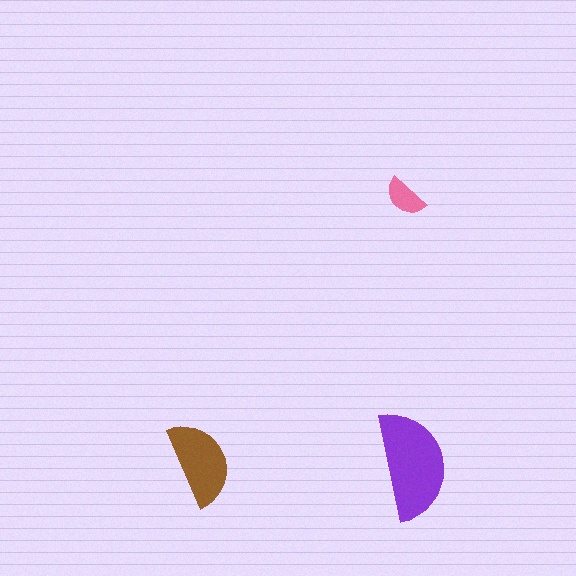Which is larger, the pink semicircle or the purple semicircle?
The purple one.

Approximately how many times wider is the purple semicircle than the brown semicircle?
About 1.5 times wider.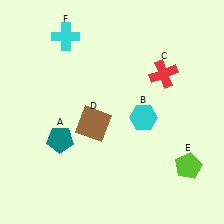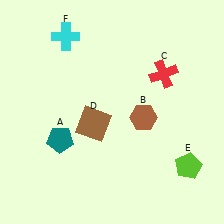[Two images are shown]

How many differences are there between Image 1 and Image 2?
There is 1 difference between the two images.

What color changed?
The hexagon (B) changed from cyan in Image 1 to brown in Image 2.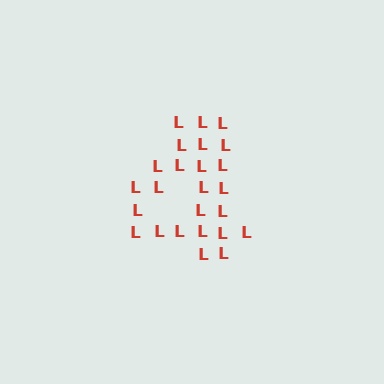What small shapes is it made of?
It is made of small letter L's.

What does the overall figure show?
The overall figure shows the digit 4.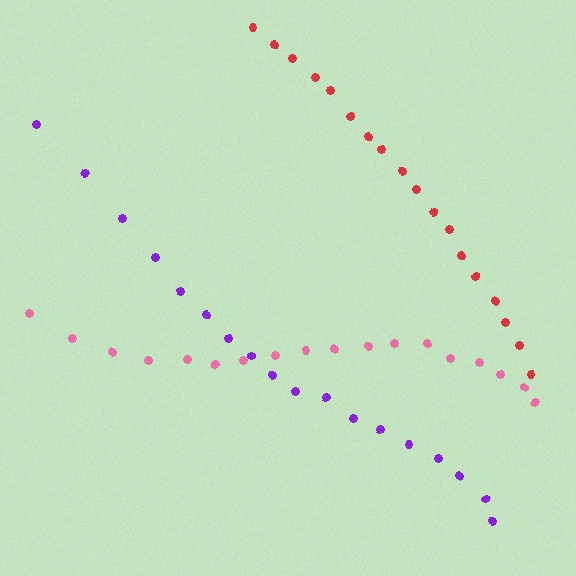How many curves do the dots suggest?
There are 3 distinct paths.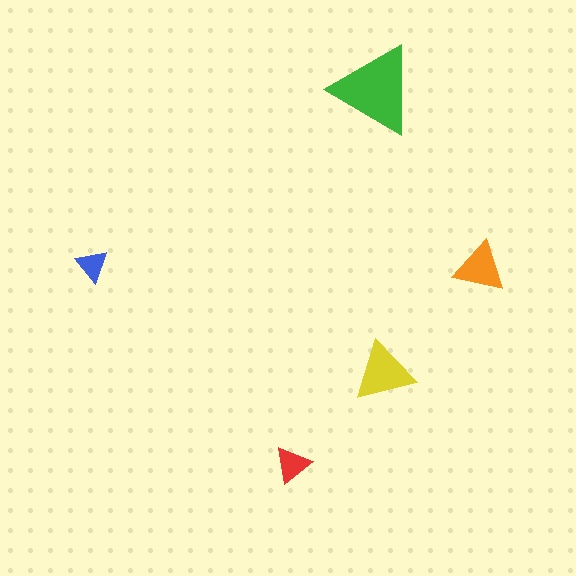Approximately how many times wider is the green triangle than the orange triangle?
About 1.5 times wider.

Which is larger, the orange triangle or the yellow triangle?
The yellow one.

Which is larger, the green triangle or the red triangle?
The green one.